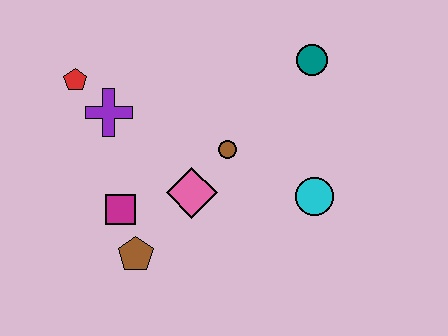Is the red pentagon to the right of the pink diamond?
No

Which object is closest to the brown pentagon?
The magenta square is closest to the brown pentagon.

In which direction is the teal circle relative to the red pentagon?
The teal circle is to the right of the red pentagon.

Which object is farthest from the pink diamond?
The teal circle is farthest from the pink diamond.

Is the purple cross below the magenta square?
No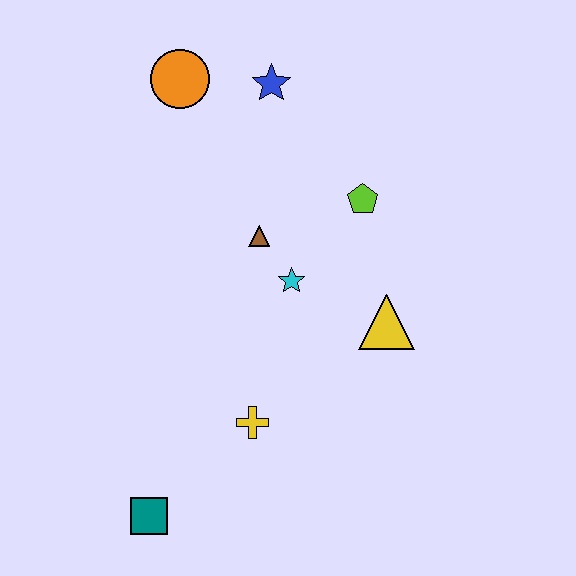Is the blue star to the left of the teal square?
No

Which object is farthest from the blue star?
The teal square is farthest from the blue star.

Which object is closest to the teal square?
The yellow cross is closest to the teal square.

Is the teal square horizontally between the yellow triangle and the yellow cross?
No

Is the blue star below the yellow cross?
No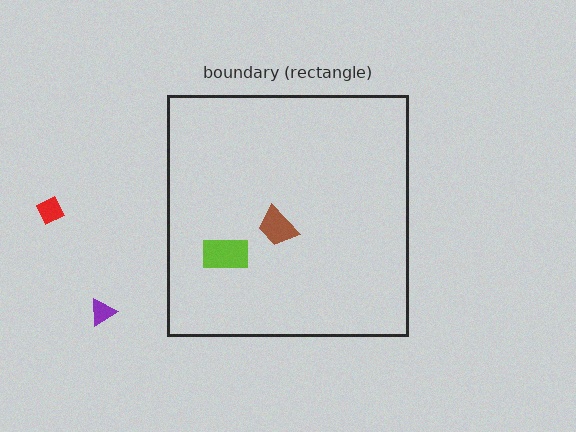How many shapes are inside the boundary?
2 inside, 2 outside.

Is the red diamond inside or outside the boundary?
Outside.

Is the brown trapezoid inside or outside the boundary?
Inside.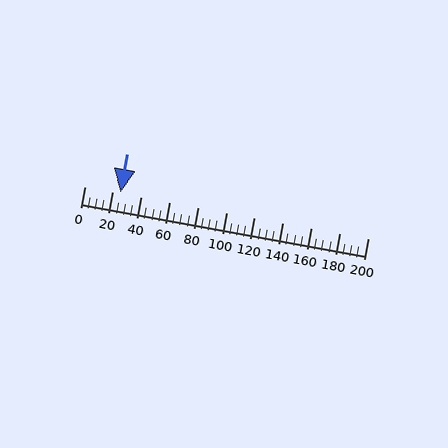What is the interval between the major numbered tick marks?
The major tick marks are spaced 20 units apart.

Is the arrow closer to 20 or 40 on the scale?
The arrow is closer to 20.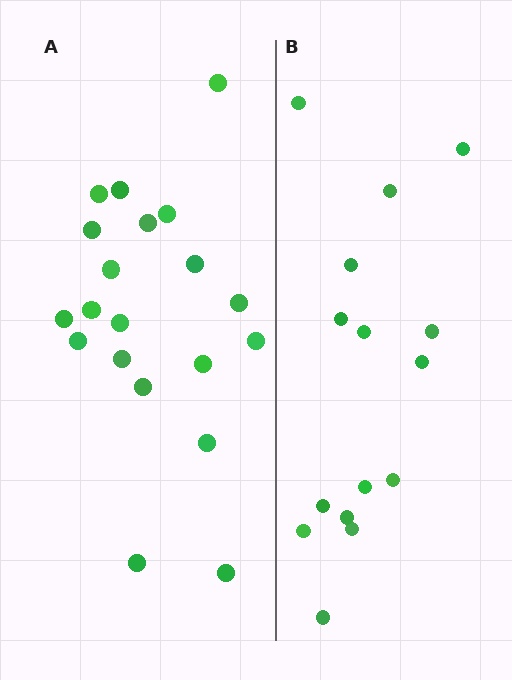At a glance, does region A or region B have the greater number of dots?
Region A (the left region) has more dots.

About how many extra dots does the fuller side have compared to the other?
Region A has about 5 more dots than region B.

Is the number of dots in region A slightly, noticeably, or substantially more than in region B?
Region A has noticeably more, but not dramatically so. The ratio is roughly 1.3 to 1.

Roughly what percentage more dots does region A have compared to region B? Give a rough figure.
About 35% more.